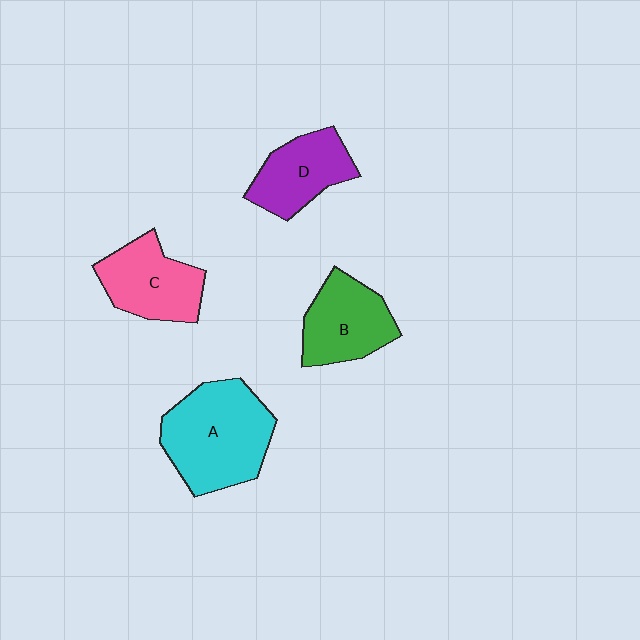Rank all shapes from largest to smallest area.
From largest to smallest: A (cyan), C (pink), B (green), D (purple).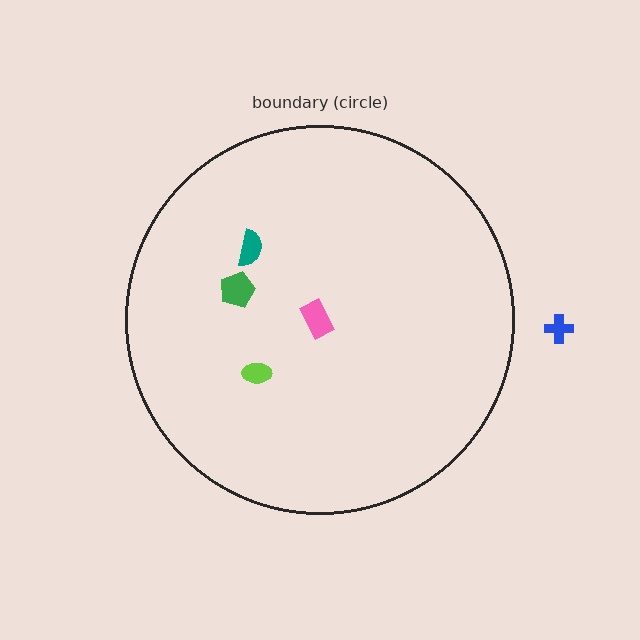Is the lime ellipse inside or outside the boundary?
Inside.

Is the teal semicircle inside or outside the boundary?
Inside.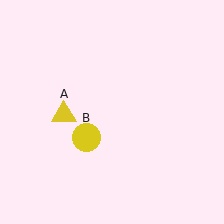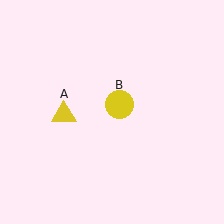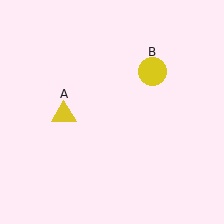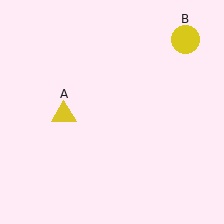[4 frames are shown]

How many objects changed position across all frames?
1 object changed position: yellow circle (object B).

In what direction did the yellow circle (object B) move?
The yellow circle (object B) moved up and to the right.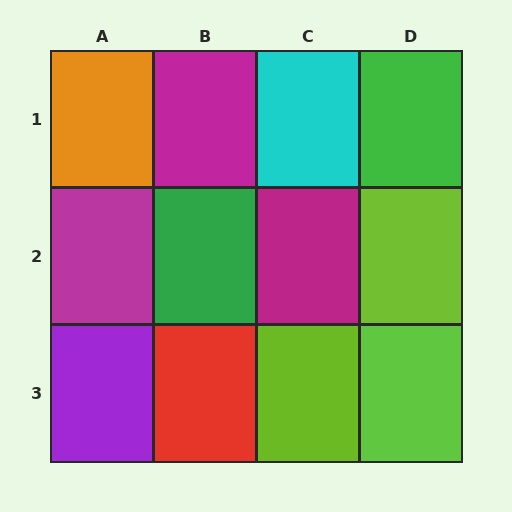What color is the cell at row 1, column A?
Orange.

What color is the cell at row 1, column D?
Green.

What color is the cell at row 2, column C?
Magenta.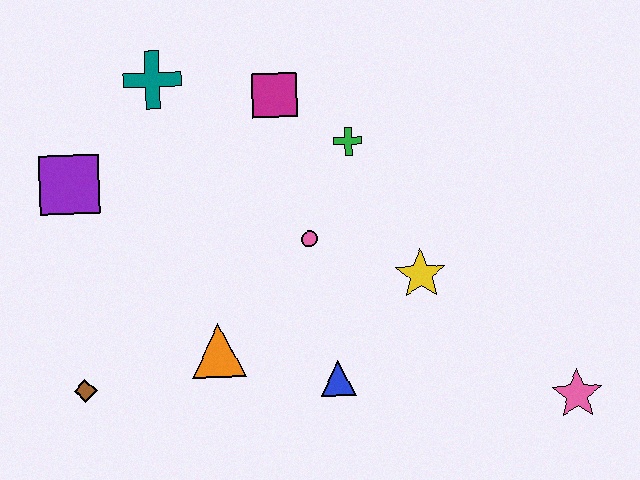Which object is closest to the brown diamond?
The orange triangle is closest to the brown diamond.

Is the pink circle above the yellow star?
Yes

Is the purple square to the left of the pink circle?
Yes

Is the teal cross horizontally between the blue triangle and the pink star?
No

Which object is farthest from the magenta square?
The pink star is farthest from the magenta square.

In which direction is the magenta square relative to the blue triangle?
The magenta square is above the blue triangle.